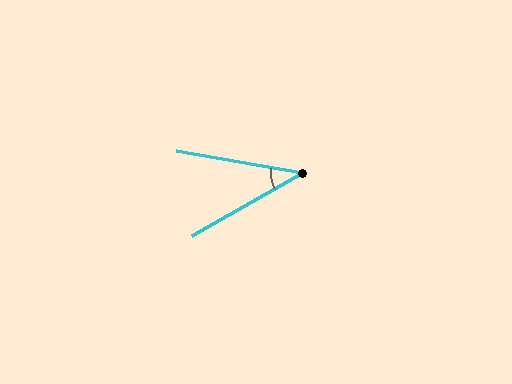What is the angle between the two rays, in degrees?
Approximately 40 degrees.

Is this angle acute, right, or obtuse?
It is acute.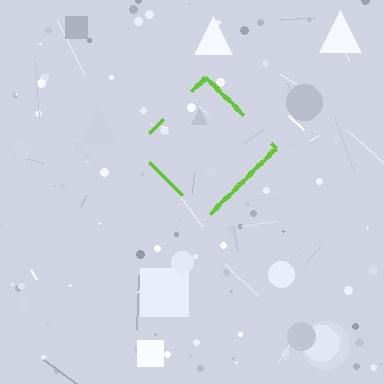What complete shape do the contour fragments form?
The contour fragments form a diamond.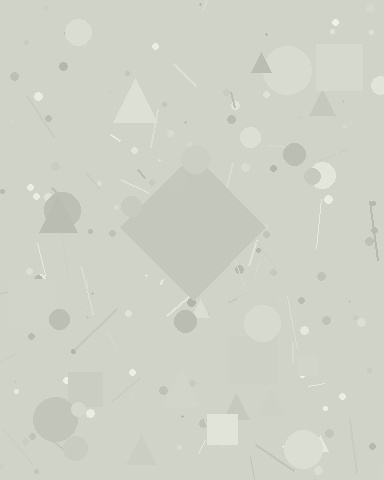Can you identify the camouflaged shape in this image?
The camouflaged shape is a diamond.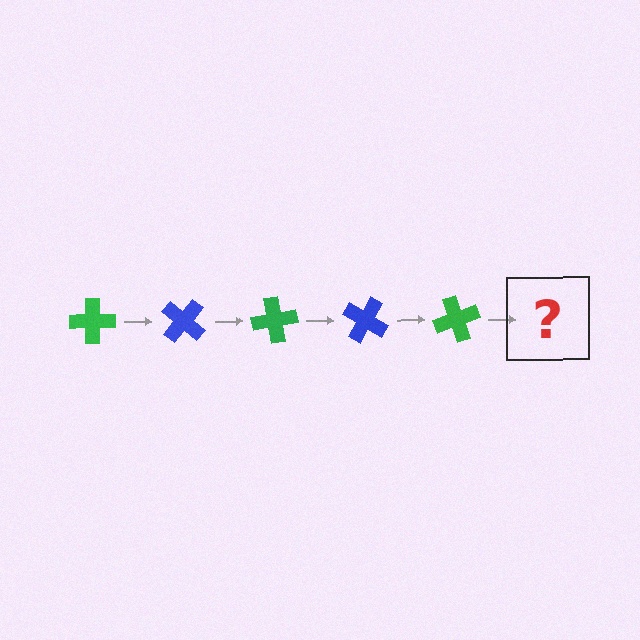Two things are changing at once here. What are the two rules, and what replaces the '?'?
The two rules are that it rotates 40 degrees each step and the color cycles through green and blue. The '?' should be a blue cross, rotated 200 degrees from the start.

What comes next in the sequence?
The next element should be a blue cross, rotated 200 degrees from the start.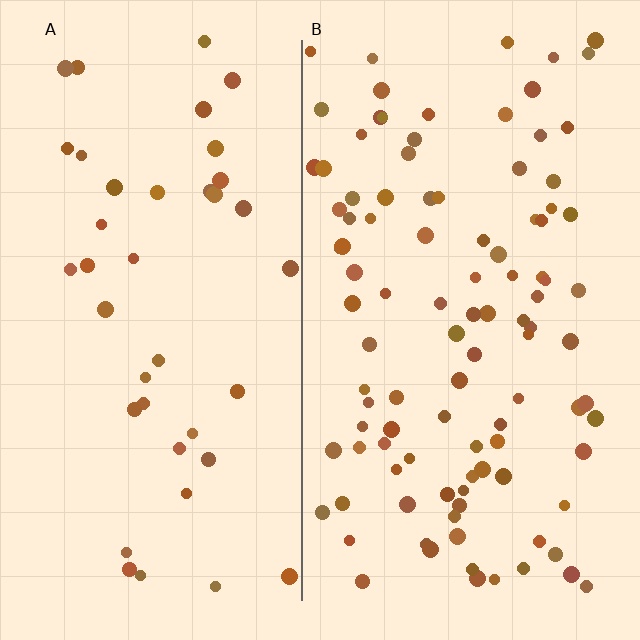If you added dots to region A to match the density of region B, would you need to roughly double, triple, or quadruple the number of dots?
Approximately triple.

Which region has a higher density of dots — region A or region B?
B (the right).